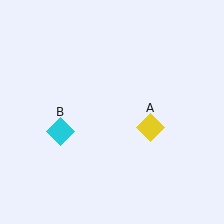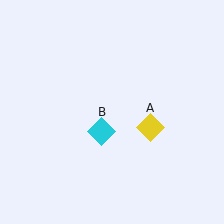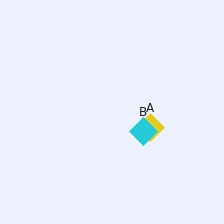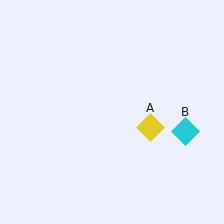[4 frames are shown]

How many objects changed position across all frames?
1 object changed position: cyan diamond (object B).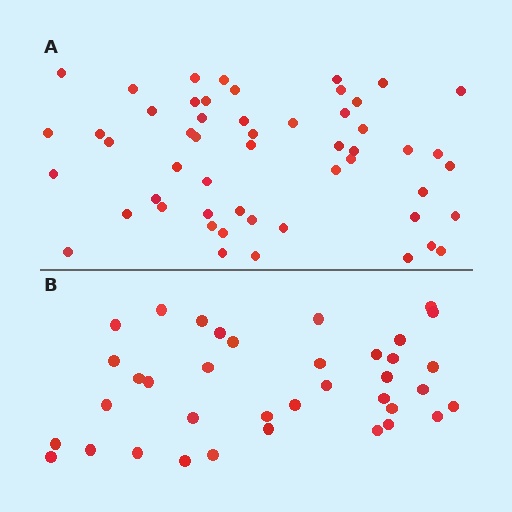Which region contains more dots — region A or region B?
Region A (the top region) has more dots.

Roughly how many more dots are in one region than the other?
Region A has approximately 15 more dots than region B.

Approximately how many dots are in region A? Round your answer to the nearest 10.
About 50 dots. (The exact count is 53, which rounds to 50.)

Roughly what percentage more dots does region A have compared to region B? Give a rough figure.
About 45% more.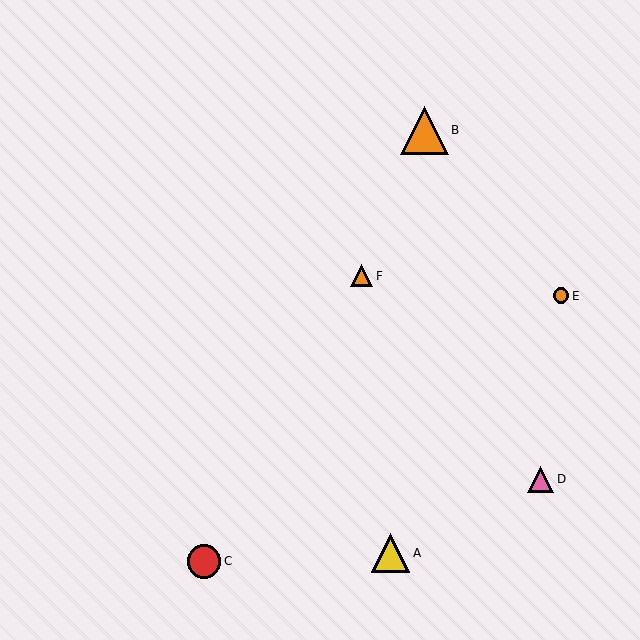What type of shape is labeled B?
Shape B is an orange triangle.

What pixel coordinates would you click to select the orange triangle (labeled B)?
Click at (424, 130) to select the orange triangle B.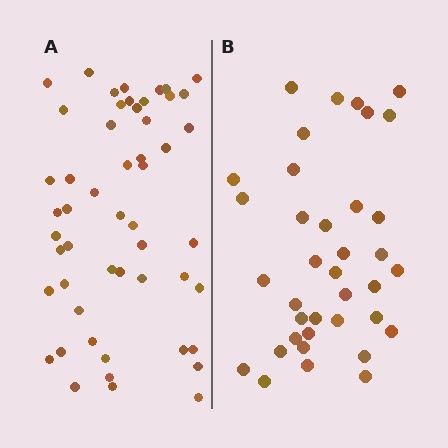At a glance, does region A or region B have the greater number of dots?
Region A (the left region) has more dots.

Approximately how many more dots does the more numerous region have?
Region A has approximately 15 more dots than region B.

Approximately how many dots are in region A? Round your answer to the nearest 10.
About 50 dots. (The exact count is 52, which rounds to 50.)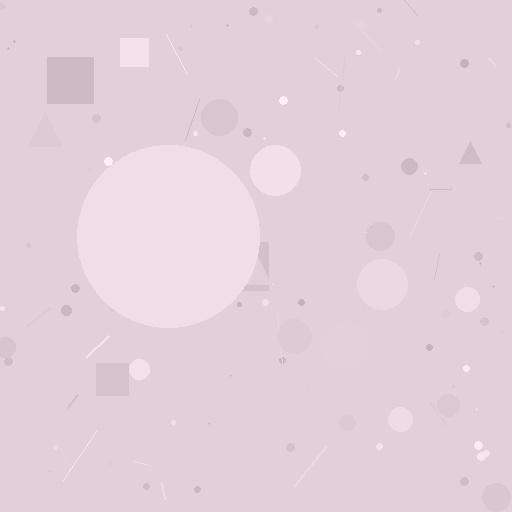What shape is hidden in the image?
A circle is hidden in the image.